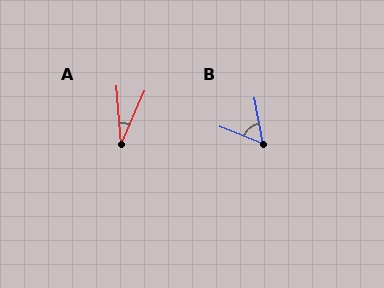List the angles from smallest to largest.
A (28°), B (58°).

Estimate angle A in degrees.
Approximately 28 degrees.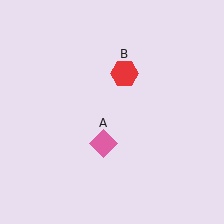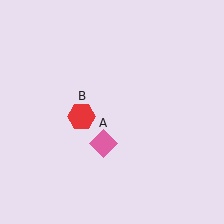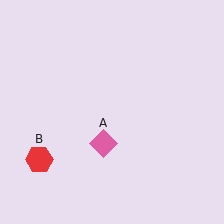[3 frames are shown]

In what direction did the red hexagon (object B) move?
The red hexagon (object B) moved down and to the left.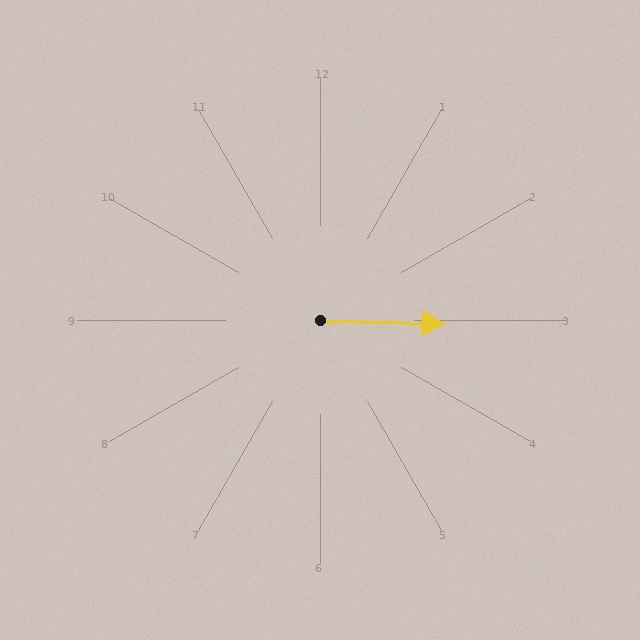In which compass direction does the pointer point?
East.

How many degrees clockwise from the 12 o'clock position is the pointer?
Approximately 92 degrees.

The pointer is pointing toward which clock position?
Roughly 3 o'clock.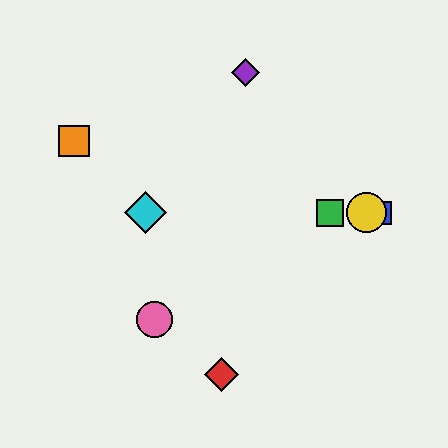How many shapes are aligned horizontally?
4 shapes (the blue square, the green square, the yellow circle, the cyan diamond) are aligned horizontally.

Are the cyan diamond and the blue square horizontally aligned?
Yes, both are at y≈213.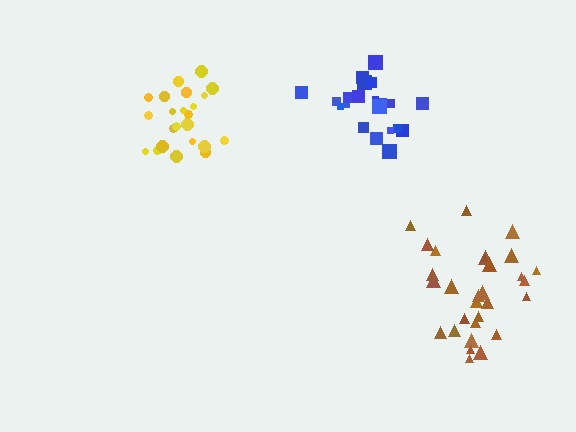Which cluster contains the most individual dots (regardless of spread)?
Brown (30).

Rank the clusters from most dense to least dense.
yellow, blue, brown.